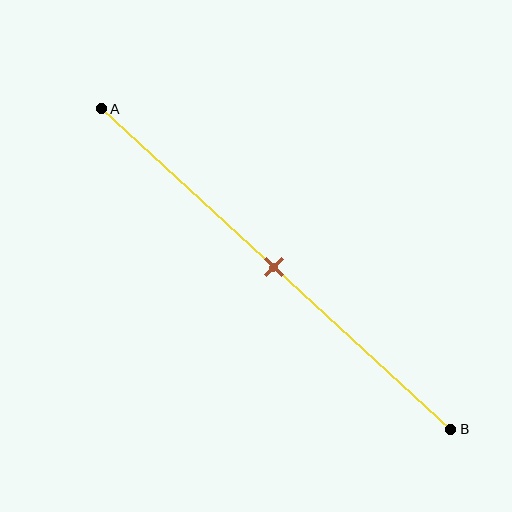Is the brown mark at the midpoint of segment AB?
Yes, the mark is approximately at the midpoint.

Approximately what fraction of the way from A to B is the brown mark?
The brown mark is approximately 50% of the way from A to B.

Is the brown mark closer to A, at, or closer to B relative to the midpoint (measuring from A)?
The brown mark is approximately at the midpoint of segment AB.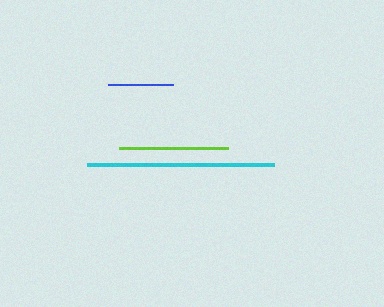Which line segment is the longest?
The cyan line is the longest at approximately 188 pixels.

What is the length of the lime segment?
The lime segment is approximately 110 pixels long.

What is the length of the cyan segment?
The cyan segment is approximately 188 pixels long.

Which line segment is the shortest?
The blue line is the shortest at approximately 65 pixels.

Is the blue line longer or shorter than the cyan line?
The cyan line is longer than the blue line.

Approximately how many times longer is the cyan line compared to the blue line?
The cyan line is approximately 2.9 times the length of the blue line.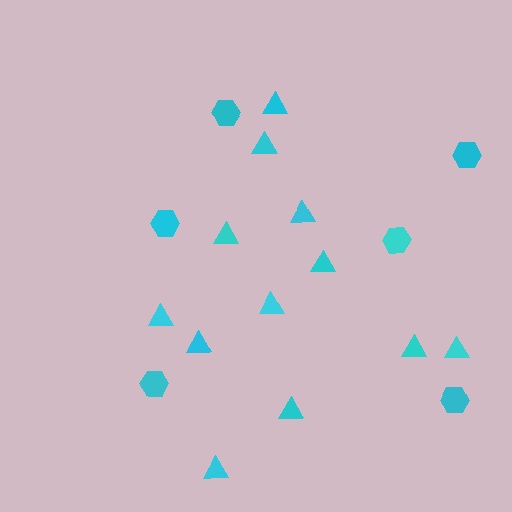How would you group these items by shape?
There are 2 groups: one group of triangles (12) and one group of hexagons (6).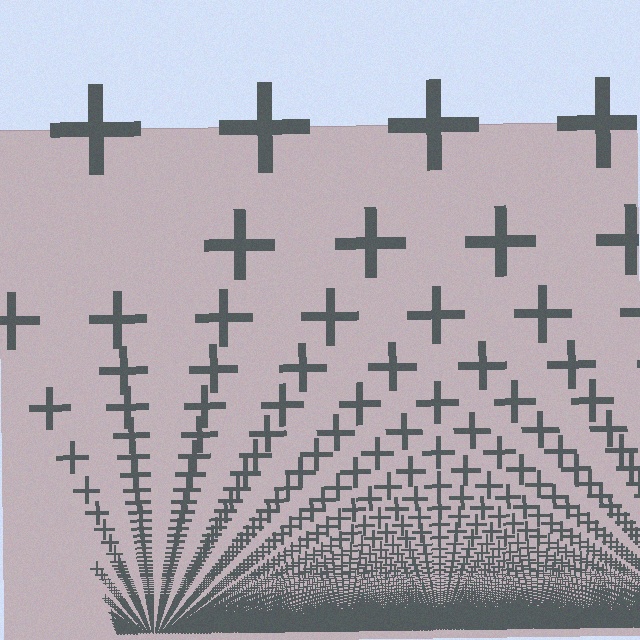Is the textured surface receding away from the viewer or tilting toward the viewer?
The surface appears to tilt toward the viewer. Texture elements get larger and sparser toward the top.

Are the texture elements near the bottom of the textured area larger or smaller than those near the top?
Smaller. The gradient is inverted — elements near the bottom are smaller and denser.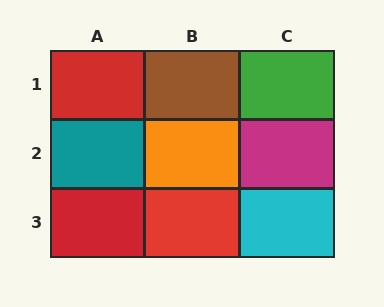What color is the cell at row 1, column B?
Brown.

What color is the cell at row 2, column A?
Teal.